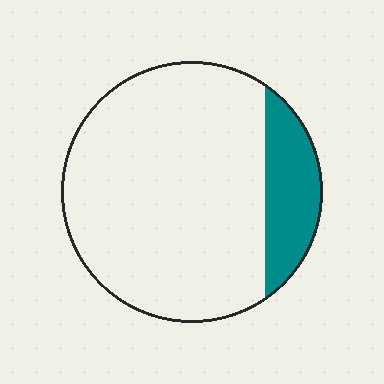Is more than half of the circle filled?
No.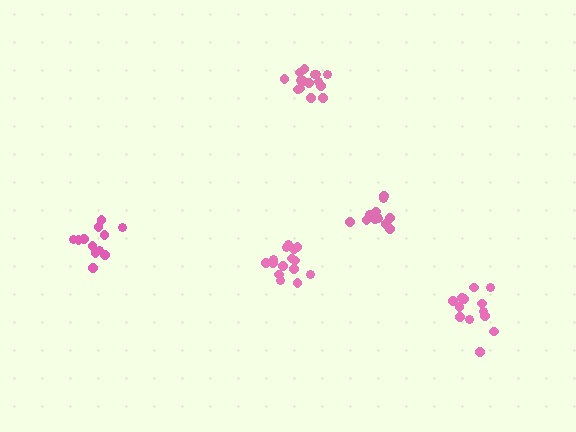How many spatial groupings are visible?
There are 5 spatial groupings.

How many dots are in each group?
Group 1: 15 dots, Group 2: 12 dots, Group 3: 15 dots, Group 4: 13 dots, Group 5: 14 dots (69 total).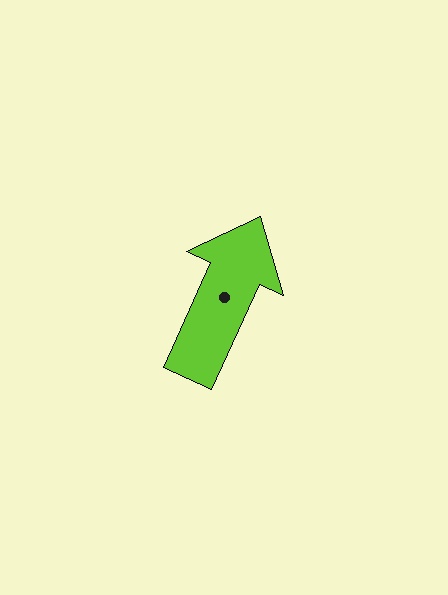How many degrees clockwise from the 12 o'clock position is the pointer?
Approximately 25 degrees.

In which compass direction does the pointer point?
Northeast.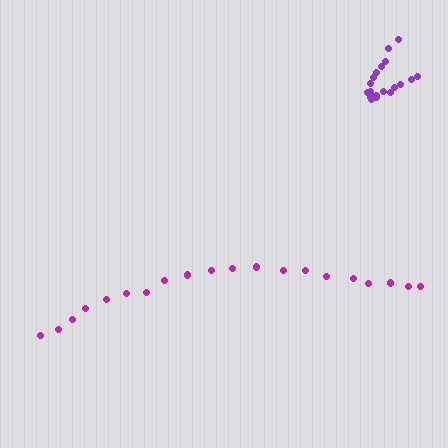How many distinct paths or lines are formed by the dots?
There are 2 distinct paths.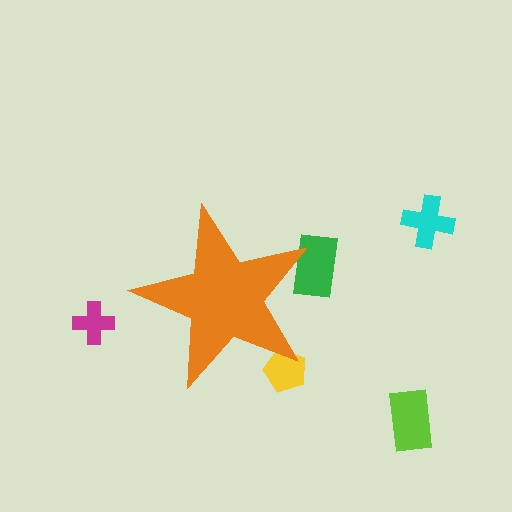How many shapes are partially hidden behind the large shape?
2 shapes are partially hidden.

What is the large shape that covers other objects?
An orange star.